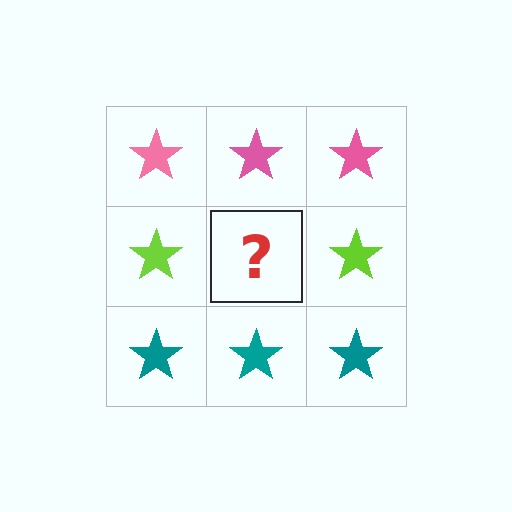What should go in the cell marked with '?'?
The missing cell should contain a lime star.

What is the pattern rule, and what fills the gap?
The rule is that each row has a consistent color. The gap should be filled with a lime star.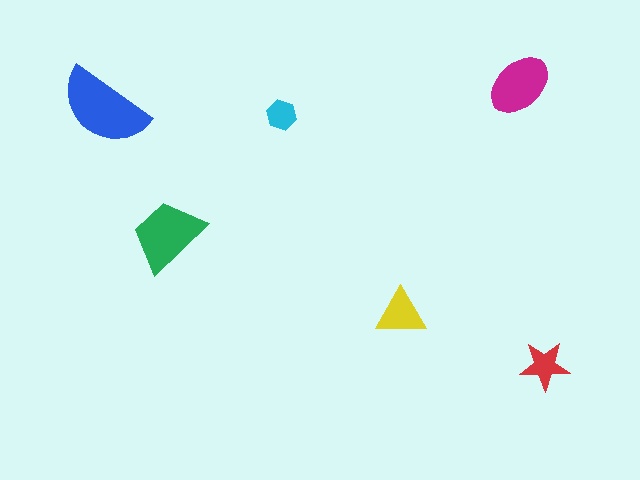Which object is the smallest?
The cyan hexagon.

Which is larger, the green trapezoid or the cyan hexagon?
The green trapezoid.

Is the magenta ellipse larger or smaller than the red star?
Larger.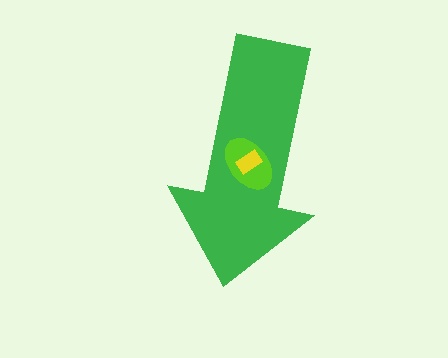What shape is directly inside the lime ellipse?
The yellow rectangle.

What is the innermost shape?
The yellow rectangle.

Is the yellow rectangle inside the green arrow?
Yes.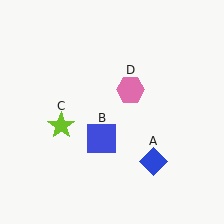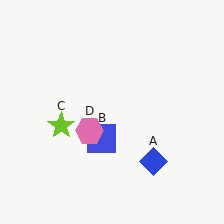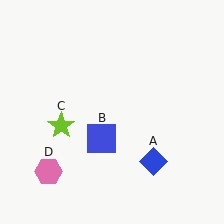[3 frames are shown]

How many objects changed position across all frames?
1 object changed position: pink hexagon (object D).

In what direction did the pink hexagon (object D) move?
The pink hexagon (object D) moved down and to the left.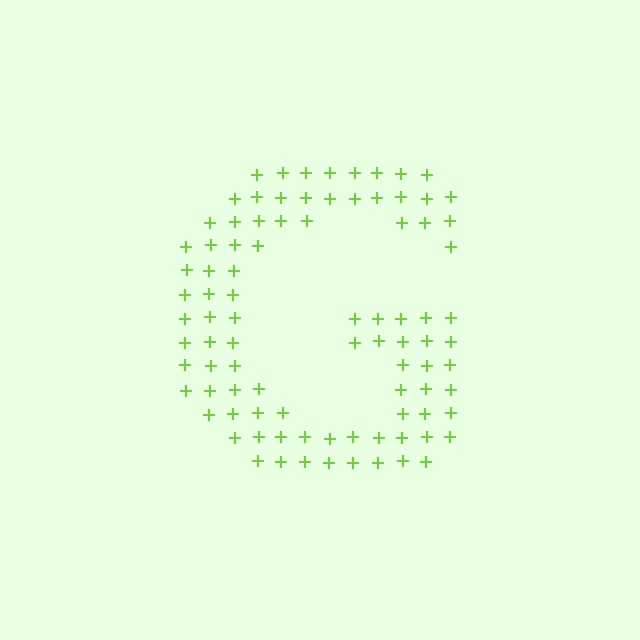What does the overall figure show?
The overall figure shows the letter G.